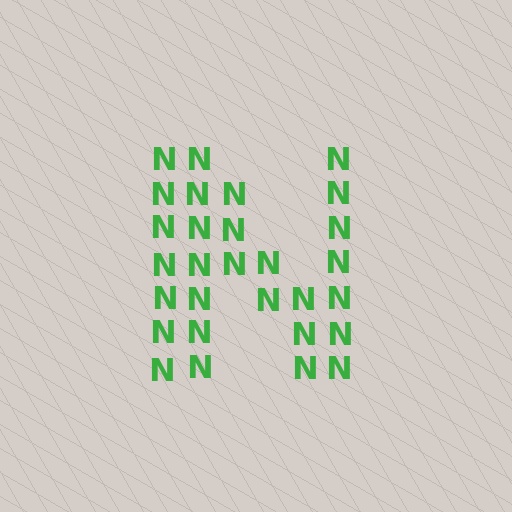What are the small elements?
The small elements are letter N's.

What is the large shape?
The large shape is the letter N.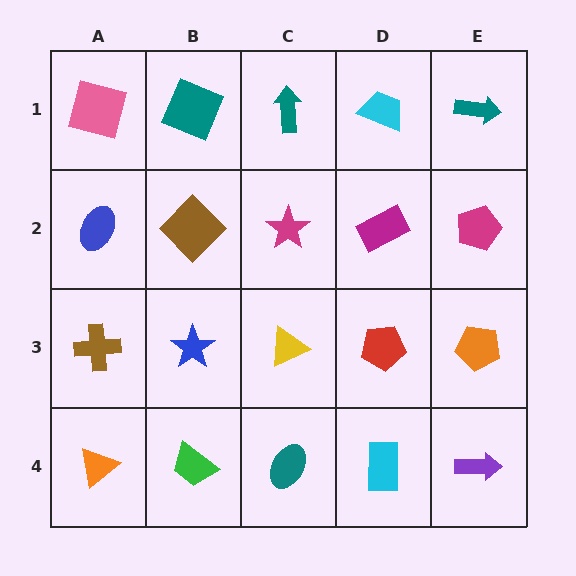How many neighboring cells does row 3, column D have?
4.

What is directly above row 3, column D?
A magenta rectangle.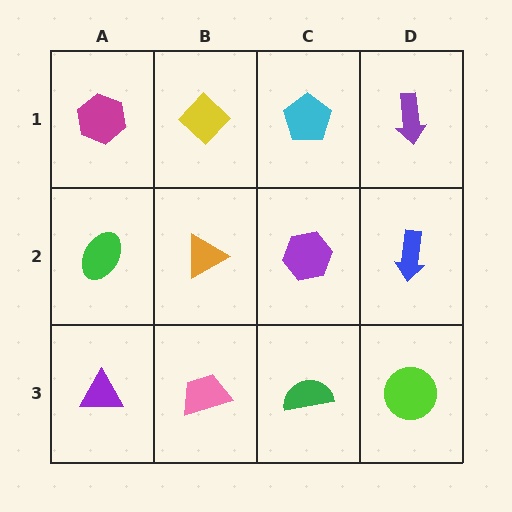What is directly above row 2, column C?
A cyan pentagon.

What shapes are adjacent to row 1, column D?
A blue arrow (row 2, column D), a cyan pentagon (row 1, column C).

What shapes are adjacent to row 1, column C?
A purple hexagon (row 2, column C), a yellow diamond (row 1, column B), a purple arrow (row 1, column D).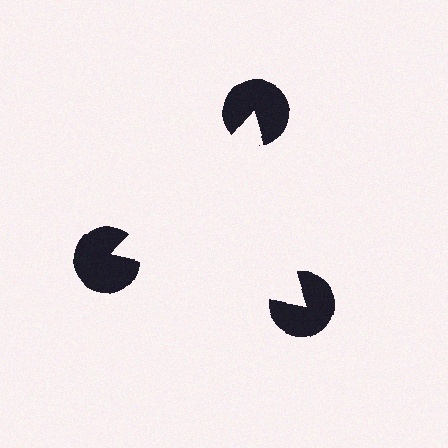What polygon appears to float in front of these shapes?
An illusory triangle — its edges are inferred from the aligned wedge cuts in the pac-man discs, not physically drawn.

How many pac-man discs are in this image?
There are 3 — one at each vertex of the illusory triangle.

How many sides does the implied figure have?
3 sides.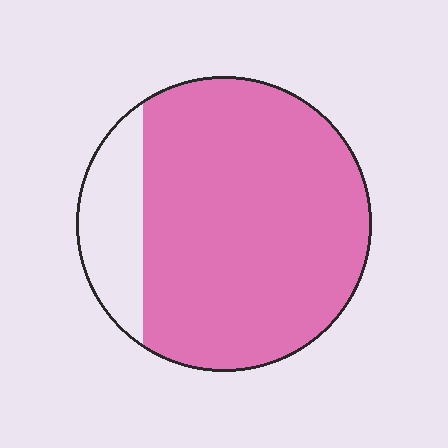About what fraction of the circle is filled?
About five sixths (5/6).